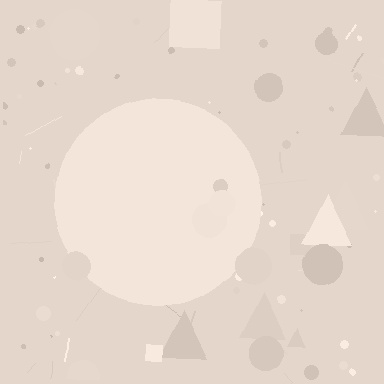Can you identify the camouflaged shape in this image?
The camouflaged shape is a circle.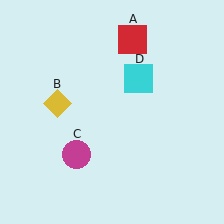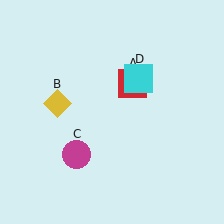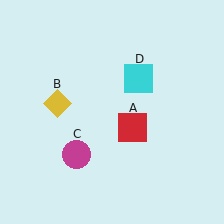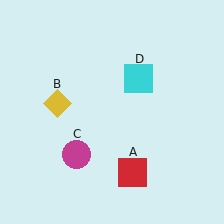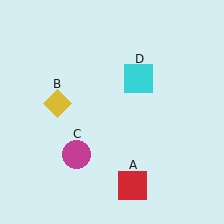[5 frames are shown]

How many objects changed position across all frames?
1 object changed position: red square (object A).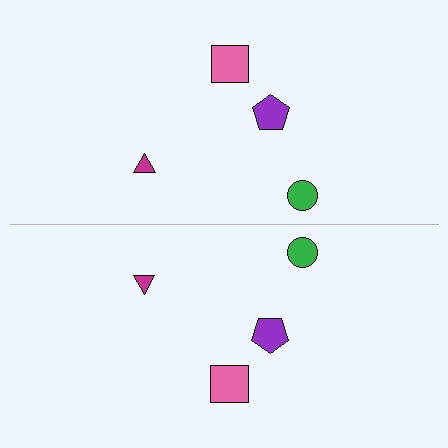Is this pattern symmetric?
Yes, this pattern has bilateral (reflection) symmetry.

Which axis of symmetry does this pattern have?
The pattern has a horizontal axis of symmetry running through the center of the image.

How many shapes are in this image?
There are 8 shapes in this image.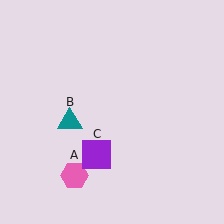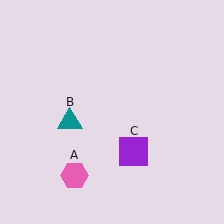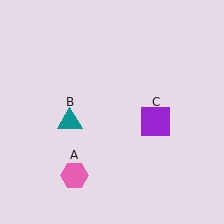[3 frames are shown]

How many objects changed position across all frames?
1 object changed position: purple square (object C).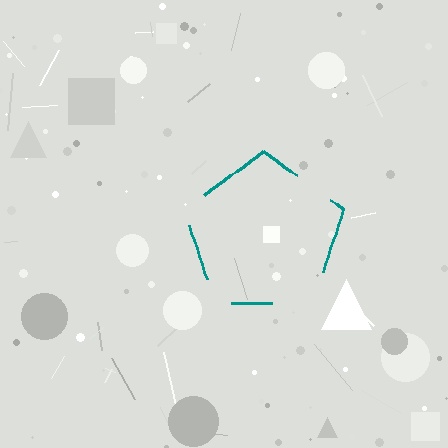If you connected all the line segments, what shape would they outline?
They would outline a pentagon.